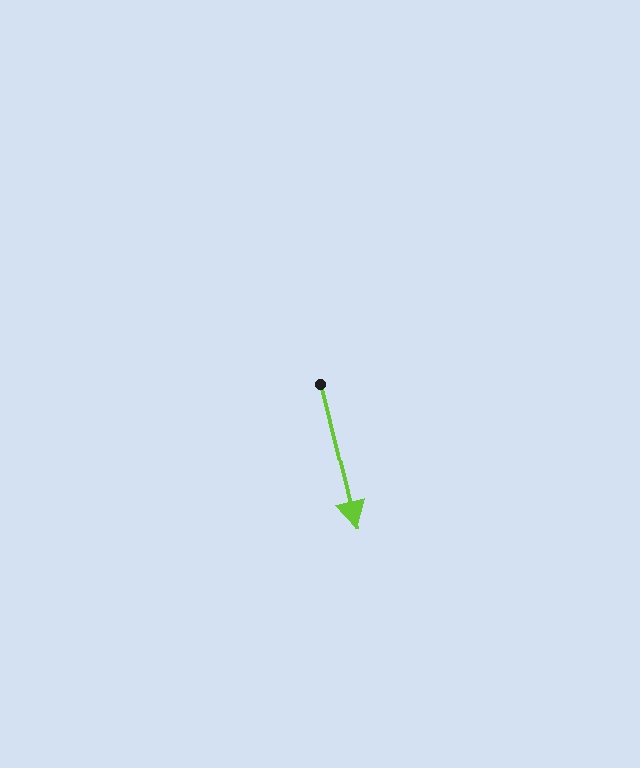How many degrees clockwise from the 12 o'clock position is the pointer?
Approximately 166 degrees.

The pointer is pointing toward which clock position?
Roughly 6 o'clock.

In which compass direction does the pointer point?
South.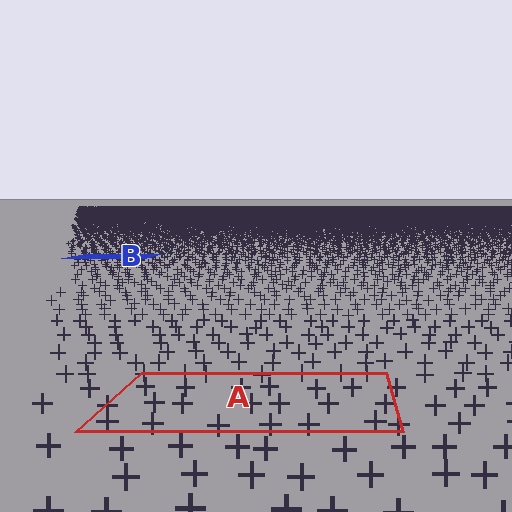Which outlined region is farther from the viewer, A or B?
Region B is farther from the viewer — the texture elements inside it appear smaller and more densely packed.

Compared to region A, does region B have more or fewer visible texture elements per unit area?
Region B has more texture elements per unit area — they are packed more densely because it is farther away.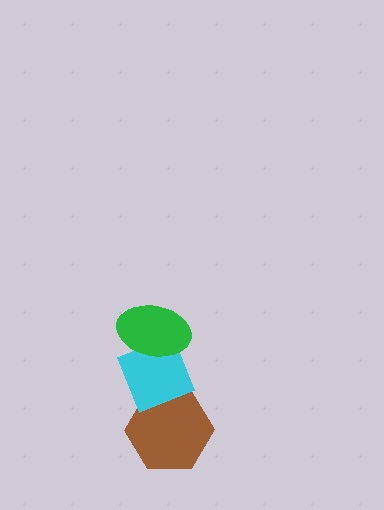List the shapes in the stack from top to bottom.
From top to bottom: the green ellipse, the cyan diamond, the brown hexagon.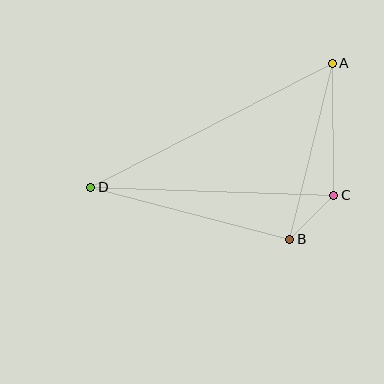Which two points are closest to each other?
Points B and C are closest to each other.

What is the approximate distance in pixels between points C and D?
The distance between C and D is approximately 243 pixels.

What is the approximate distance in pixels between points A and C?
The distance between A and C is approximately 132 pixels.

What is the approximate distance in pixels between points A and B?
The distance between A and B is approximately 181 pixels.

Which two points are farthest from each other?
Points A and D are farthest from each other.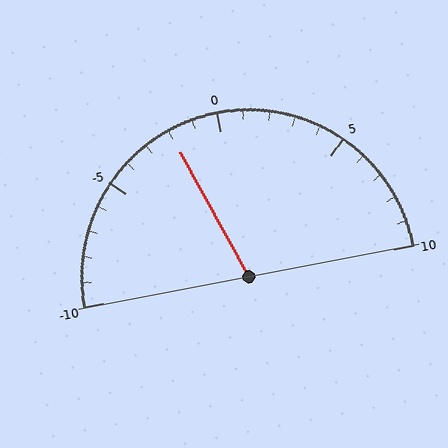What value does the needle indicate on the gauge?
The needle indicates approximately -2.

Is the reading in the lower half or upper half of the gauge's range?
The reading is in the lower half of the range (-10 to 10).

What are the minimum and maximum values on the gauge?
The gauge ranges from -10 to 10.